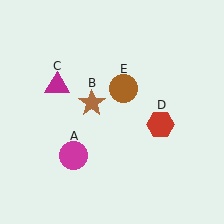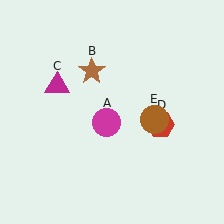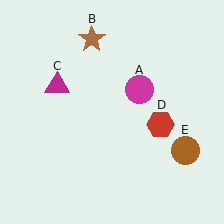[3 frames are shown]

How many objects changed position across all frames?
3 objects changed position: magenta circle (object A), brown star (object B), brown circle (object E).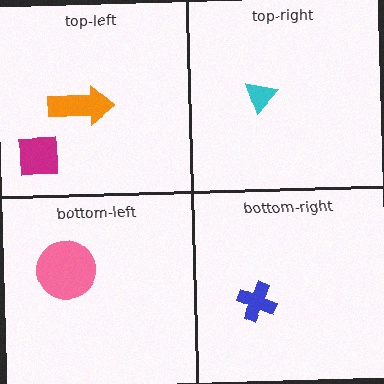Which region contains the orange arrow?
The top-left region.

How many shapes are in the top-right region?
1.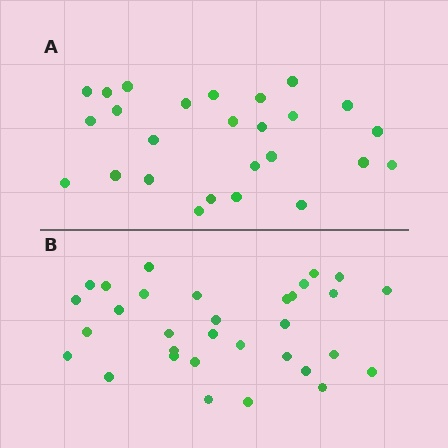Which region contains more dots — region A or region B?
Region B (the bottom region) has more dots.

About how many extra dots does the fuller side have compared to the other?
Region B has about 6 more dots than region A.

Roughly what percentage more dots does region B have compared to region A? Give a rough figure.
About 25% more.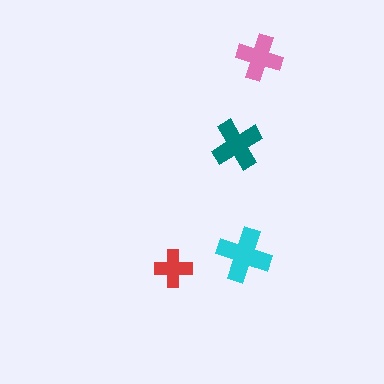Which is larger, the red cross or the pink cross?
The pink one.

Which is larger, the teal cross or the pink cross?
The teal one.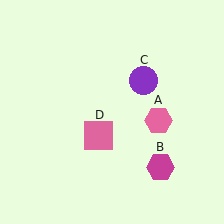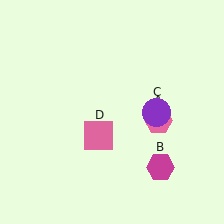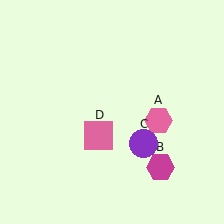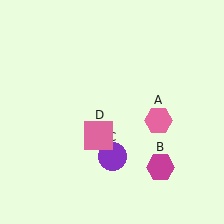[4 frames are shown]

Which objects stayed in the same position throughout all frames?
Pink hexagon (object A) and magenta hexagon (object B) and pink square (object D) remained stationary.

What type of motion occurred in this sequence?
The purple circle (object C) rotated clockwise around the center of the scene.